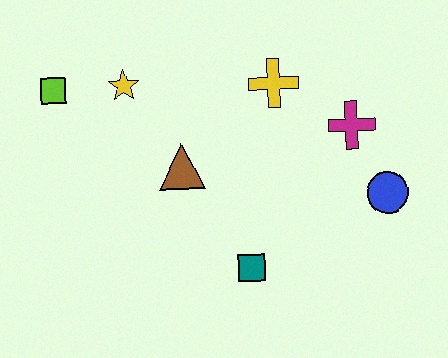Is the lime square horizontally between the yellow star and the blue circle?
No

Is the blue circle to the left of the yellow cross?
No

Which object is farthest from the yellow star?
The blue circle is farthest from the yellow star.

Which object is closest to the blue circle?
The magenta cross is closest to the blue circle.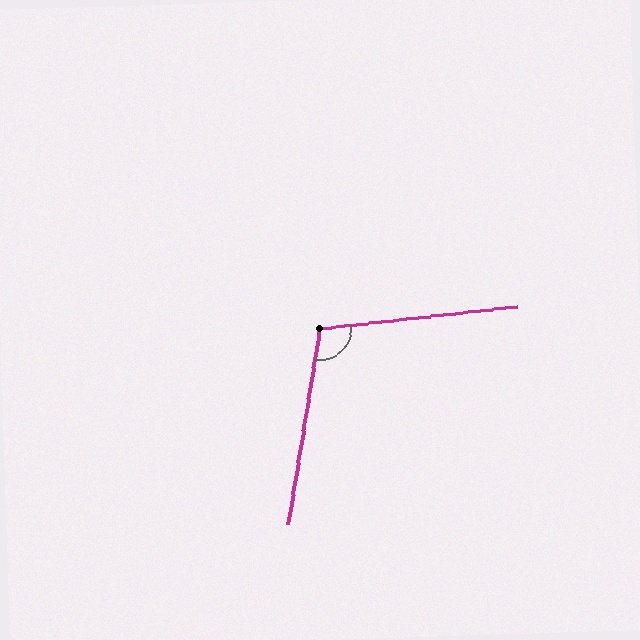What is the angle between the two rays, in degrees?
Approximately 106 degrees.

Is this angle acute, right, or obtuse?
It is obtuse.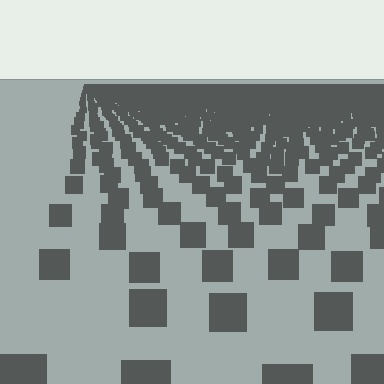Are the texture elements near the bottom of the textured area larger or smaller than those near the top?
Larger. Near the bottom, elements are closer to the viewer and appear at a bigger on-screen size.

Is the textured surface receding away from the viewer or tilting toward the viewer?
The surface is receding away from the viewer. Texture elements get smaller and denser toward the top.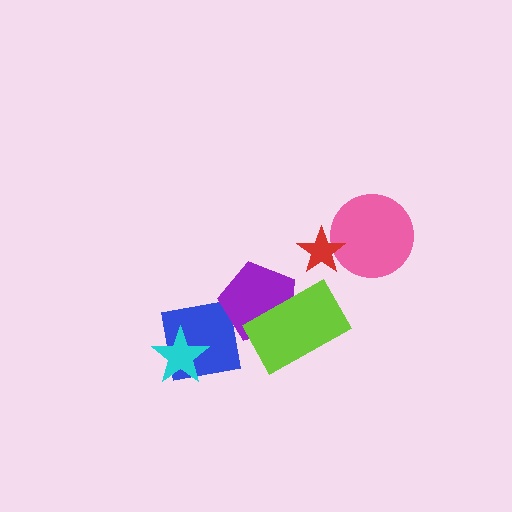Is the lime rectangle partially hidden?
No, no other shape covers it.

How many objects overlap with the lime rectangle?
1 object overlaps with the lime rectangle.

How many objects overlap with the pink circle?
1 object overlaps with the pink circle.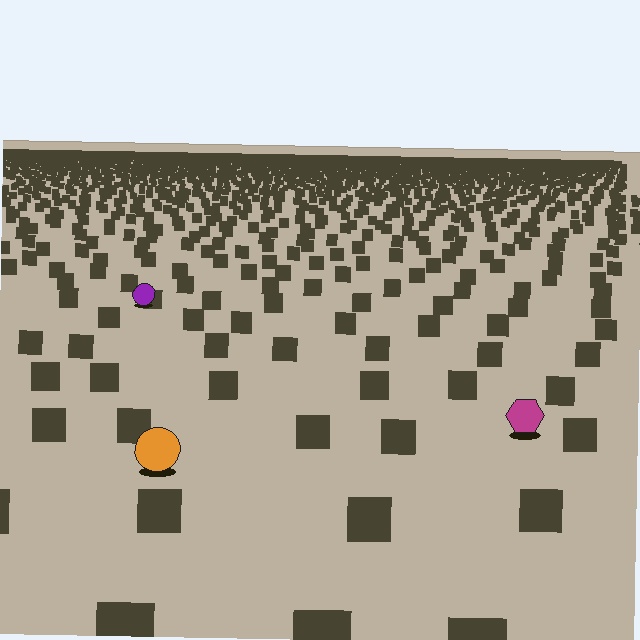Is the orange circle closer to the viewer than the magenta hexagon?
Yes. The orange circle is closer — you can tell from the texture gradient: the ground texture is coarser near it.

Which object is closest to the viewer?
The orange circle is closest. The texture marks near it are larger and more spread out.